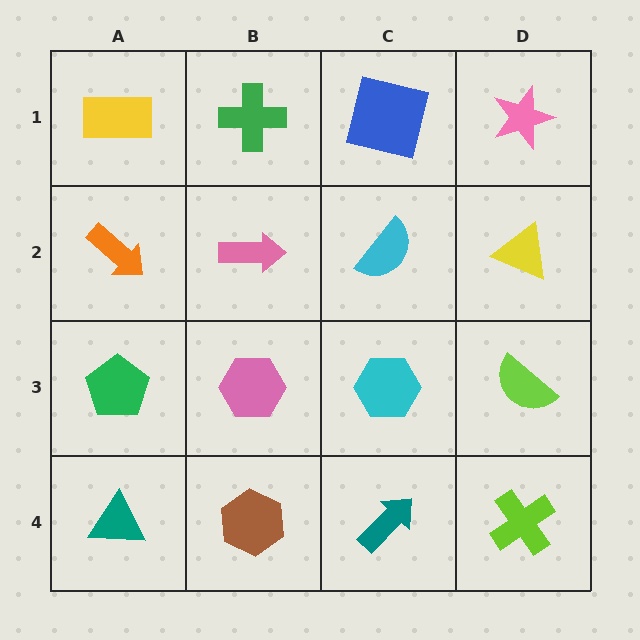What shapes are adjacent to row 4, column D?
A lime semicircle (row 3, column D), a teal arrow (row 4, column C).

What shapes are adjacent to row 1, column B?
A pink arrow (row 2, column B), a yellow rectangle (row 1, column A), a blue square (row 1, column C).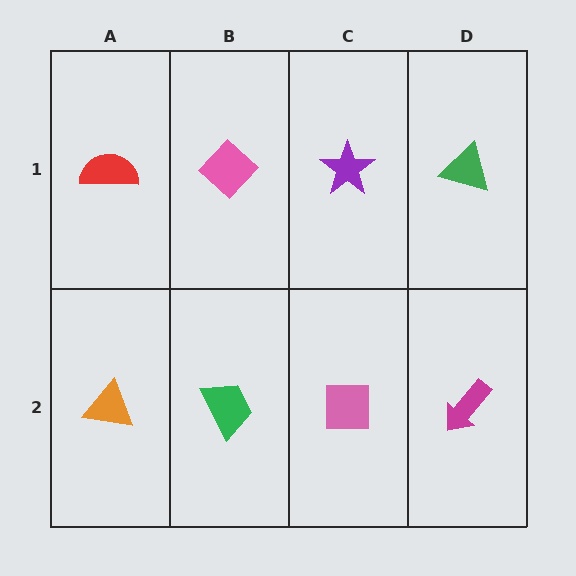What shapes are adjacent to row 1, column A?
An orange triangle (row 2, column A), a pink diamond (row 1, column B).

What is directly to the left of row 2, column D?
A pink square.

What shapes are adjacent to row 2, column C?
A purple star (row 1, column C), a green trapezoid (row 2, column B), a magenta arrow (row 2, column D).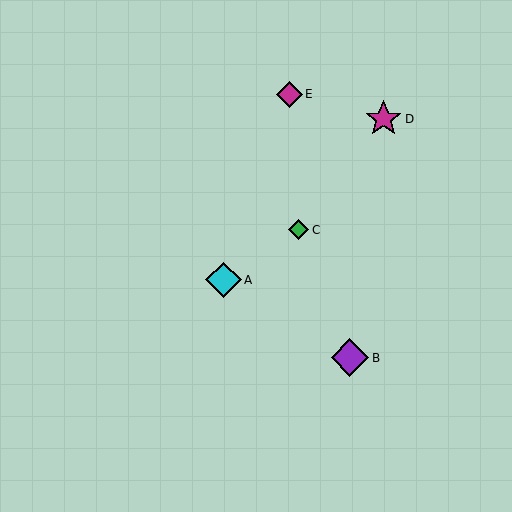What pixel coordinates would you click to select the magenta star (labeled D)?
Click at (383, 119) to select the magenta star D.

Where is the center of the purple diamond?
The center of the purple diamond is at (350, 358).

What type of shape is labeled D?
Shape D is a magenta star.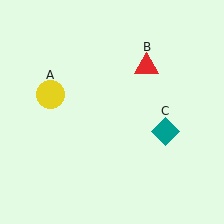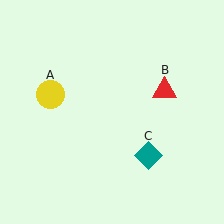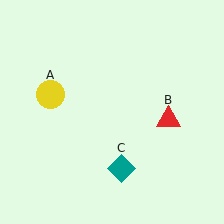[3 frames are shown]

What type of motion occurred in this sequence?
The red triangle (object B), teal diamond (object C) rotated clockwise around the center of the scene.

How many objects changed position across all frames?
2 objects changed position: red triangle (object B), teal diamond (object C).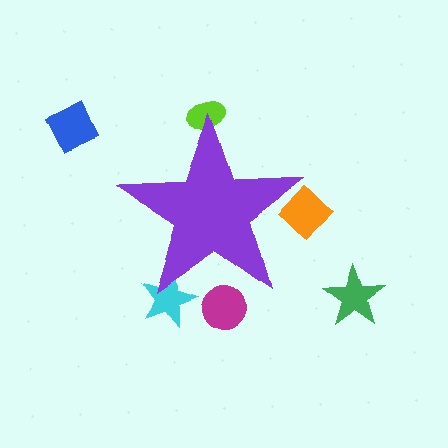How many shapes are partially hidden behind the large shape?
4 shapes are partially hidden.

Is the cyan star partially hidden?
Yes, the cyan star is partially hidden behind the purple star.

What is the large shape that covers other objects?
A purple star.